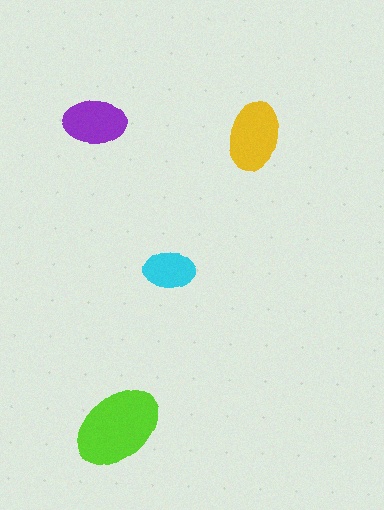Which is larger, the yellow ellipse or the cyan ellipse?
The yellow one.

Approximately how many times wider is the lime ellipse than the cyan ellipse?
About 1.5 times wider.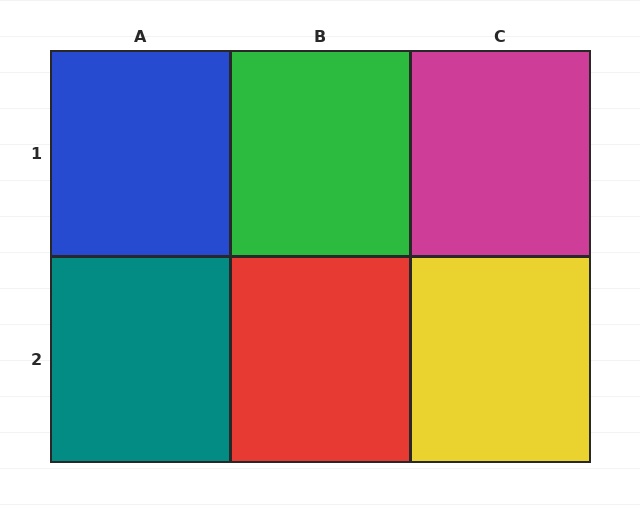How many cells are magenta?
1 cell is magenta.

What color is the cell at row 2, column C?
Yellow.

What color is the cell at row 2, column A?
Teal.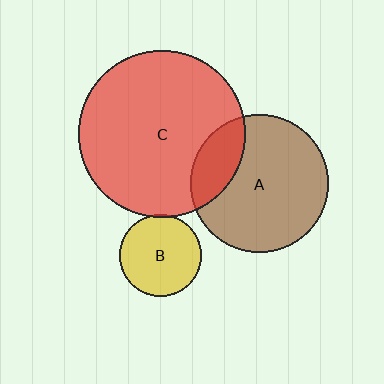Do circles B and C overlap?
Yes.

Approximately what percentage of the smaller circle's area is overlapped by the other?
Approximately 5%.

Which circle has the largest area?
Circle C (red).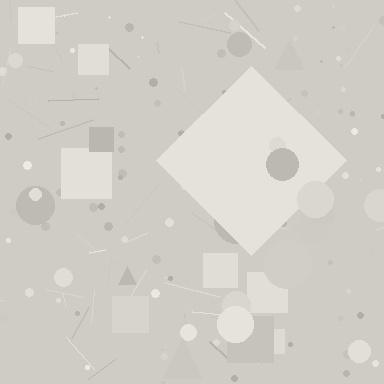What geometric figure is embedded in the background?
A diamond is embedded in the background.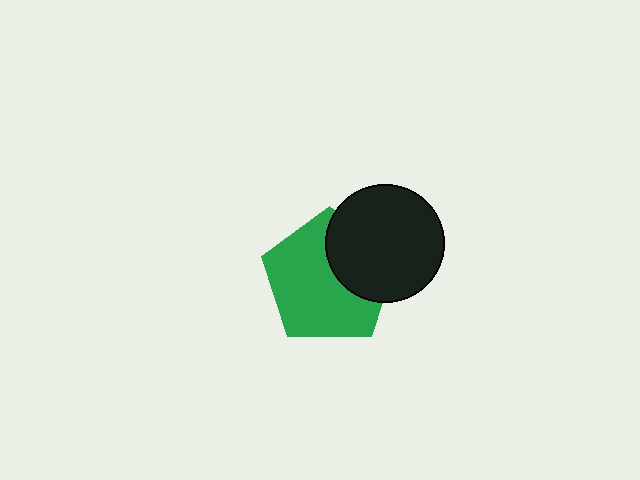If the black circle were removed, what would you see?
You would see the complete green pentagon.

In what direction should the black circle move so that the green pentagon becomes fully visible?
The black circle should move right. That is the shortest direction to clear the overlap and leave the green pentagon fully visible.